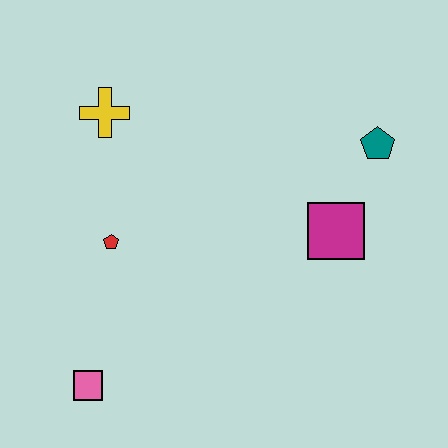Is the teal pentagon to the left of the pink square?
No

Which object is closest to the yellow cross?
The red pentagon is closest to the yellow cross.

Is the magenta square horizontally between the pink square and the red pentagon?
No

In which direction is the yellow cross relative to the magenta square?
The yellow cross is to the left of the magenta square.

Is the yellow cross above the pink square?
Yes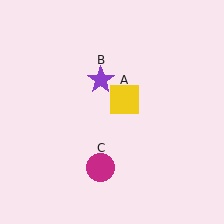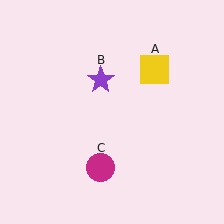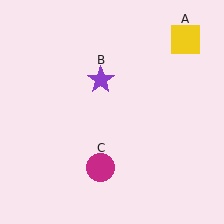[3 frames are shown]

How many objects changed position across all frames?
1 object changed position: yellow square (object A).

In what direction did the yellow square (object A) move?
The yellow square (object A) moved up and to the right.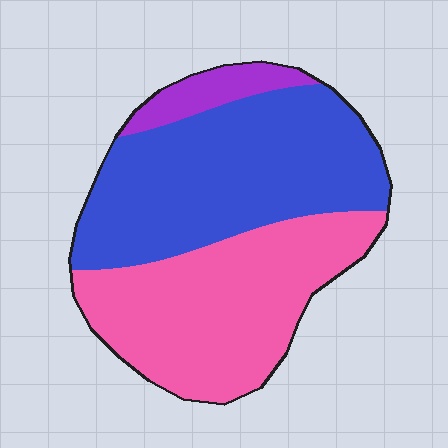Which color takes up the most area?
Blue, at roughly 50%.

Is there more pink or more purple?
Pink.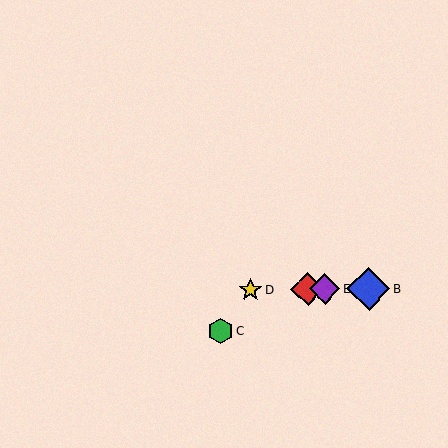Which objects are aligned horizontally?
Objects A, B, D, E are aligned horizontally.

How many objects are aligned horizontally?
4 objects (A, B, D, E) are aligned horizontally.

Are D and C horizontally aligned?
No, D is at y≈290 and C is at y≈331.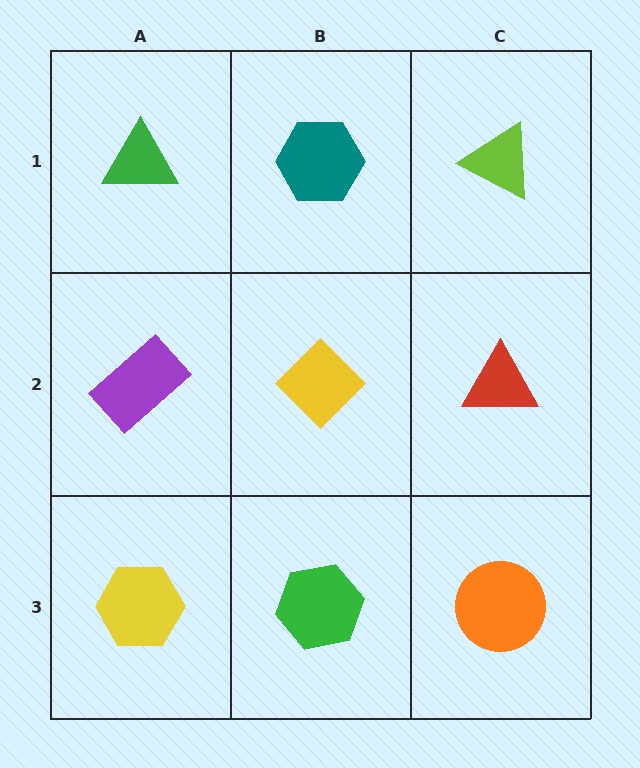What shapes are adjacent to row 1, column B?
A yellow diamond (row 2, column B), a green triangle (row 1, column A), a lime triangle (row 1, column C).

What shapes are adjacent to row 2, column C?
A lime triangle (row 1, column C), an orange circle (row 3, column C), a yellow diamond (row 2, column B).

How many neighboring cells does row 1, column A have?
2.